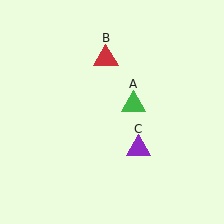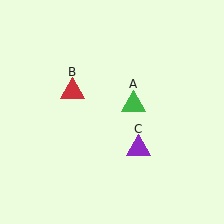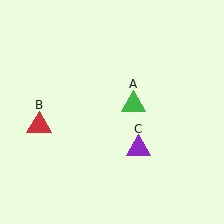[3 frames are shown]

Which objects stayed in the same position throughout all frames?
Green triangle (object A) and purple triangle (object C) remained stationary.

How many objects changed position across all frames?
1 object changed position: red triangle (object B).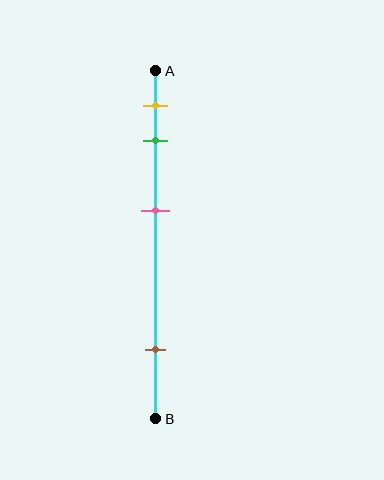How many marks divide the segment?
There are 4 marks dividing the segment.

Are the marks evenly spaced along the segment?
No, the marks are not evenly spaced.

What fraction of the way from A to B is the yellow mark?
The yellow mark is approximately 10% (0.1) of the way from A to B.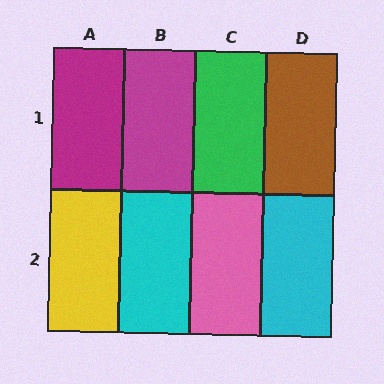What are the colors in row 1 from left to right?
Magenta, magenta, green, brown.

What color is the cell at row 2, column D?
Cyan.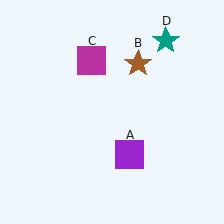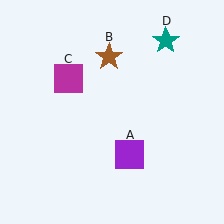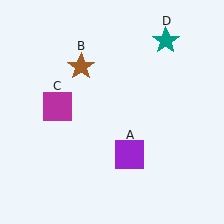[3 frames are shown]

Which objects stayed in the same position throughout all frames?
Purple square (object A) and teal star (object D) remained stationary.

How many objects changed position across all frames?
2 objects changed position: brown star (object B), magenta square (object C).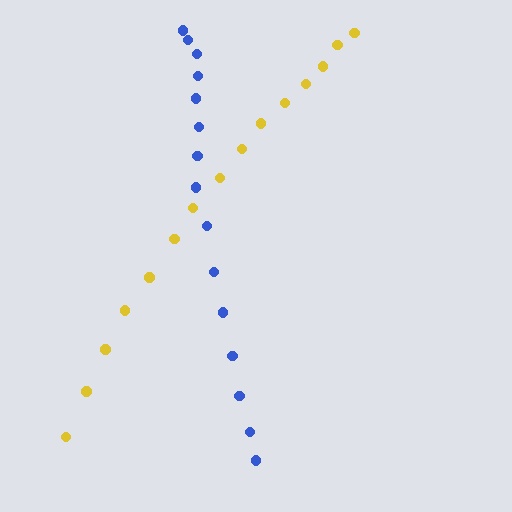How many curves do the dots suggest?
There are 2 distinct paths.